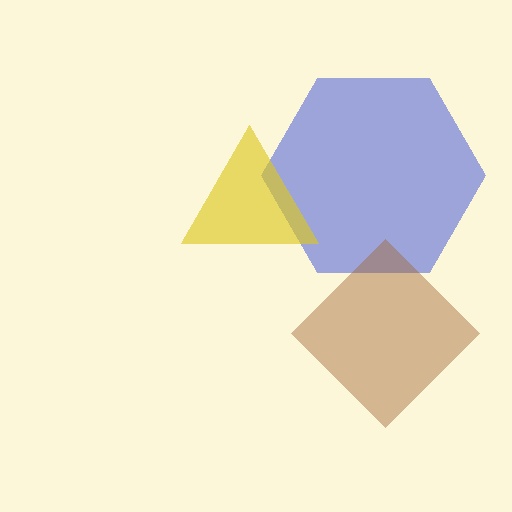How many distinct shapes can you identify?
There are 3 distinct shapes: a blue hexagon, a brown diamond, a yellow triangle.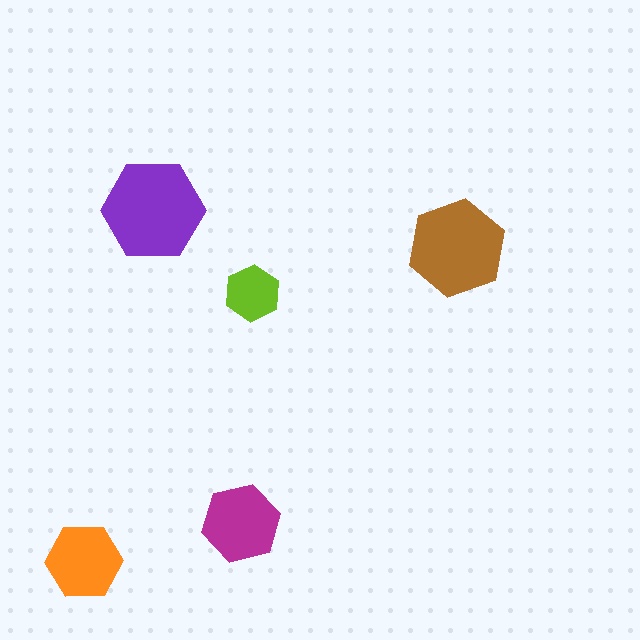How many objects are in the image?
There are 5 objects in the image.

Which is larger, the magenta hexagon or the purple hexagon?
The purple one.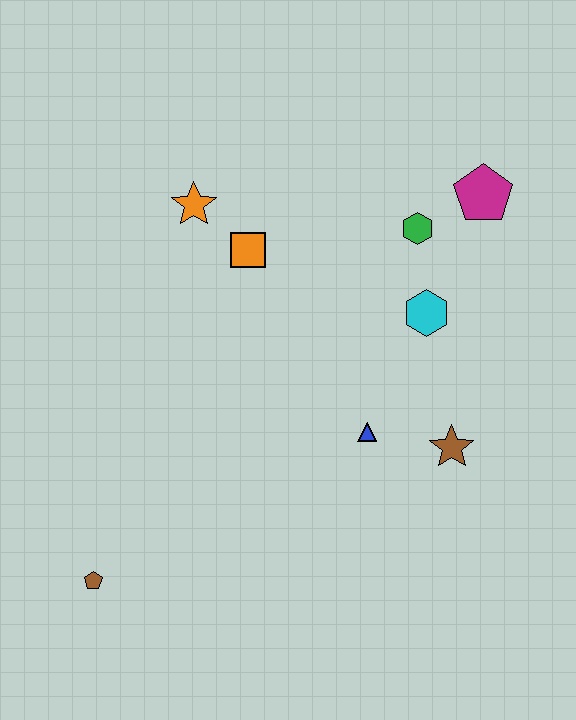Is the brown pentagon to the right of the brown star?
No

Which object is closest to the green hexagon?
The magenta pentagon is closest to the green hexagon.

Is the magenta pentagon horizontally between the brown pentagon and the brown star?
No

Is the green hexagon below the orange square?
No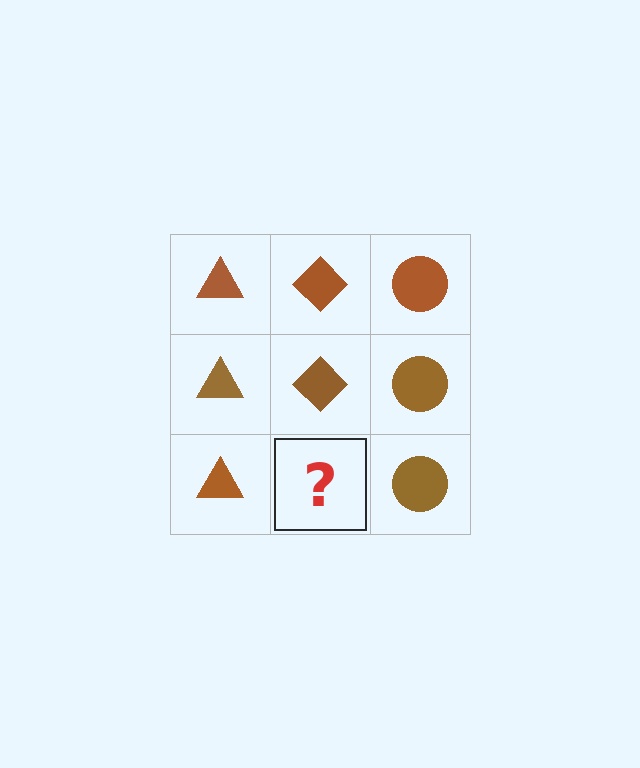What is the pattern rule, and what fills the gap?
The rule is that each column has a consistent shape. The gap should be filled with a brown diamond.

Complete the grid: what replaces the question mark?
The question mark should be replaced with a brown diamond.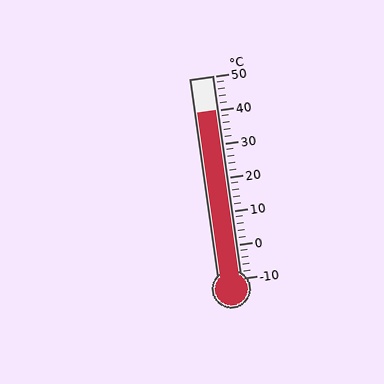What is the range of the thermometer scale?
The thermometer scale ranges from -10°C to 50°C.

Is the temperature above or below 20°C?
The temperature is above 20°C.